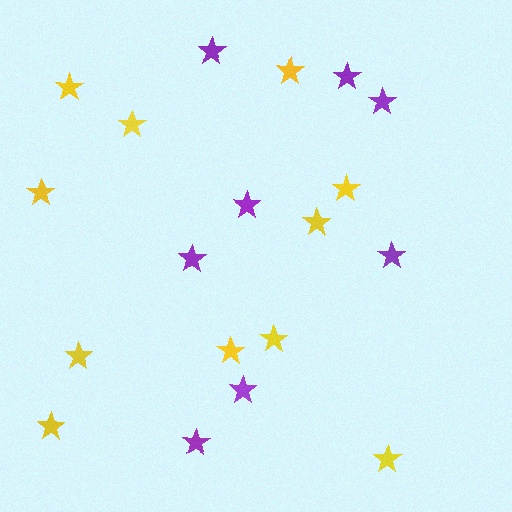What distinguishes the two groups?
There are 2 groups: one group of yellow stars (11) and one group of purple stars (8).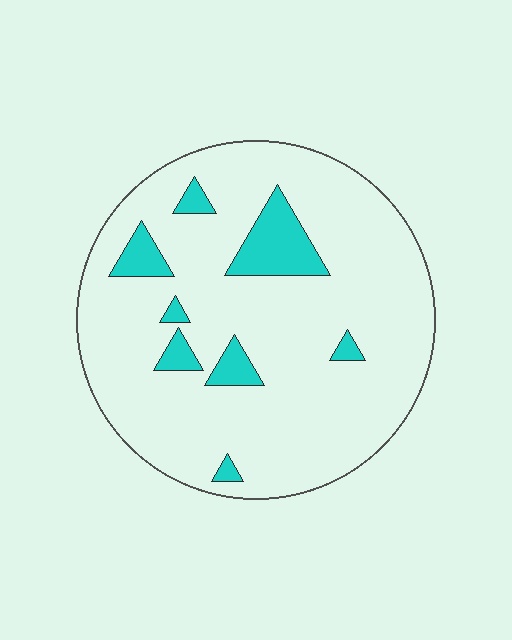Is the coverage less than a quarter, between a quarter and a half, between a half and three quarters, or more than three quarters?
Less than a quarter.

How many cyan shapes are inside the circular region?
8.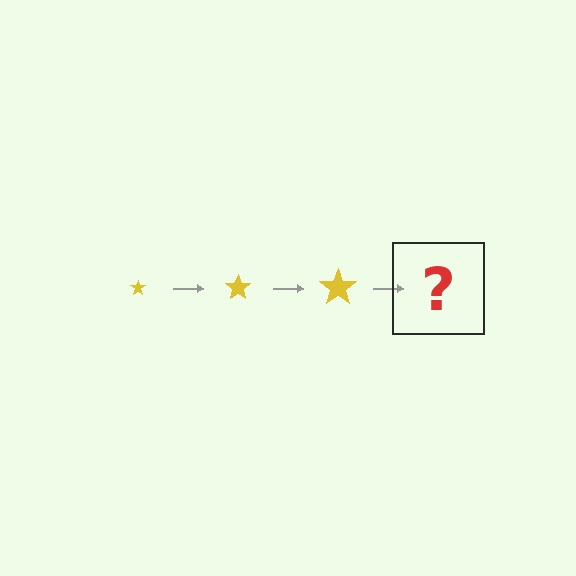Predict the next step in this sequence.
The next step is a yellow star, larger than the previous one.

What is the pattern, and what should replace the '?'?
The pattern is that the star gets progressively larger each step. The '?' should be a yellow star, larger than the previous one.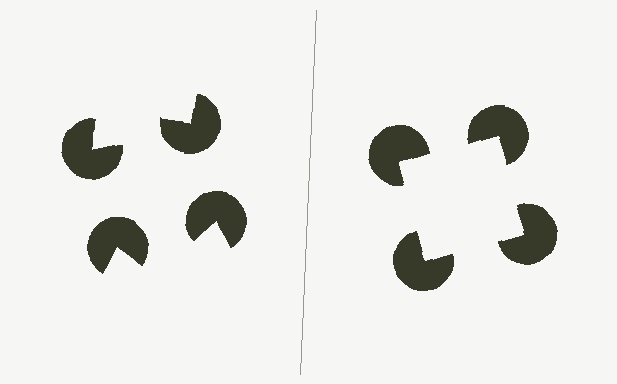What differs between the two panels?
The pac-man discs are positioned identically on both sides; only the wedge orientations differ. On the right they align to a square; on the left they are misaligned.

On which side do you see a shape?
An illusory square appears on the right side. On the left side the wedge cuts are rotated, so no coherent shape forms.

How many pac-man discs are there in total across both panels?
8 — 4 on each side.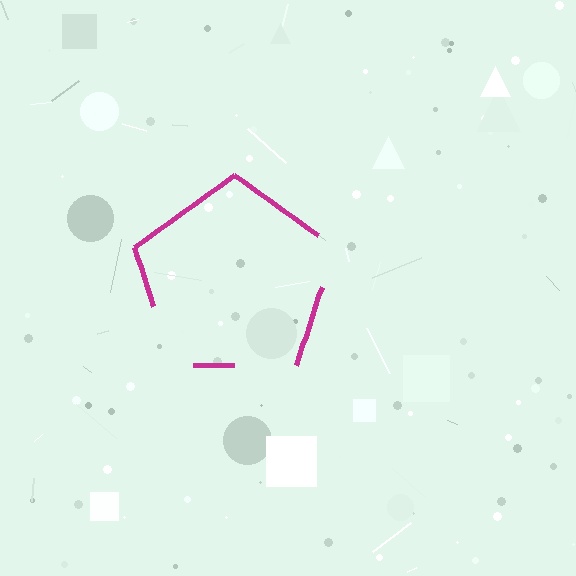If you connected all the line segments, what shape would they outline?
They would outline a pentagon.